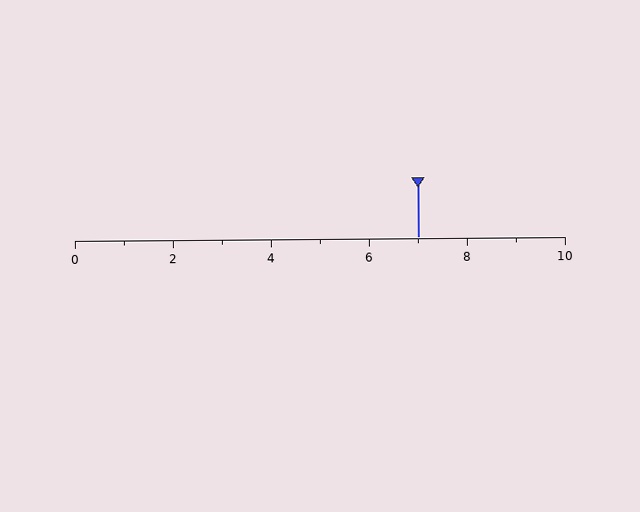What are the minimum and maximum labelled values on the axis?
The axis runs from 0 to 10.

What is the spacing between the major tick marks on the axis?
The major ticks are spaced 2 apart.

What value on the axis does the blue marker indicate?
The marker indicates approximately 7.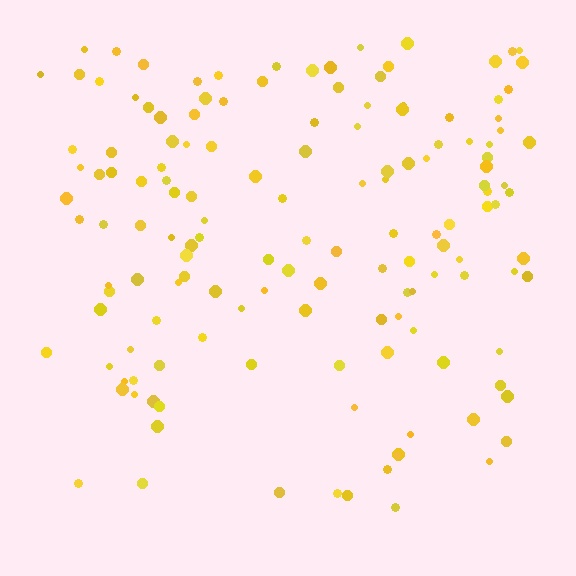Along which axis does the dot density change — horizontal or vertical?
Vertical.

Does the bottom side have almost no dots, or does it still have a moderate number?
Still a moderate number, just noticeably fewer than the top.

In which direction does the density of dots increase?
From bottom to top, with the top side densest.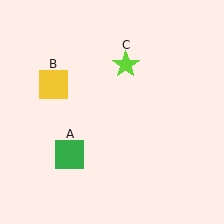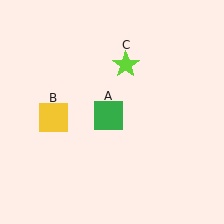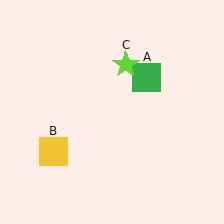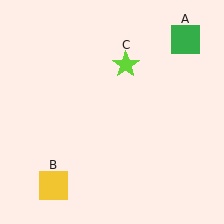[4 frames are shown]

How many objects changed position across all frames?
2 objects changed position: green square (object A), yellow square (object B).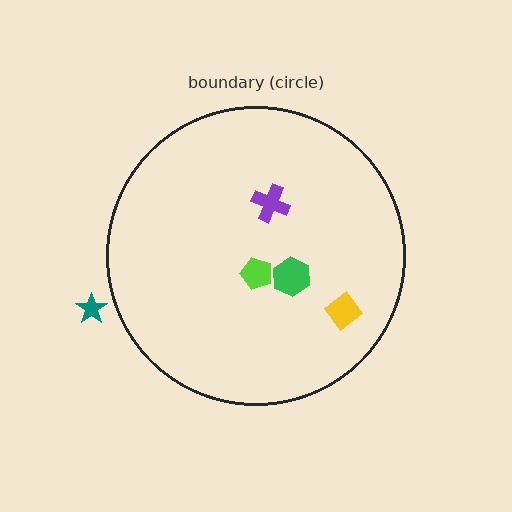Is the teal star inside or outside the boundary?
Outside.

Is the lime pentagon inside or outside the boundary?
Inside.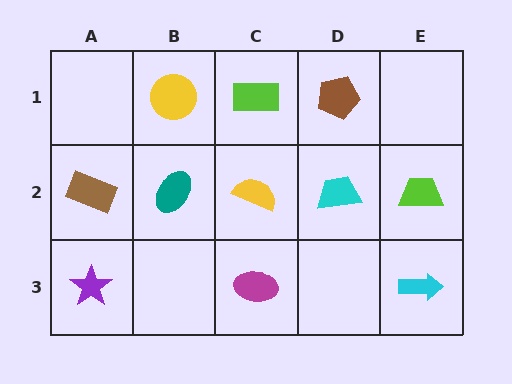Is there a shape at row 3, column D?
No, that cell is empty.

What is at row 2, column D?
A cyan trapezoid.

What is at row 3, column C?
A magenta ellipse.